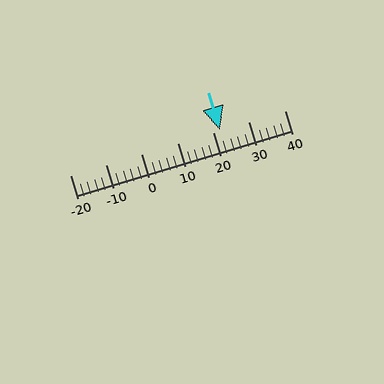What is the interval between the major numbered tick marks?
The major tick marks are spaced 10 units apart.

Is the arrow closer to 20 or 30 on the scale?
The arrow is closer to 20.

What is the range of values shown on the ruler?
The ruler shows values from -20 to 40.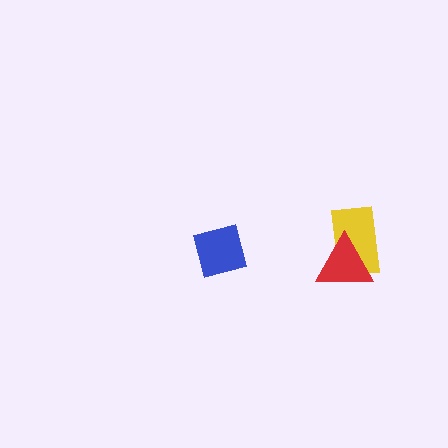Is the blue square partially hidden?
No, no other shape covers it.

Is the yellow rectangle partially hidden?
Yes, it is partially covered by another shape.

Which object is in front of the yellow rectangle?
The red triangle is in front of the yellow rectangle.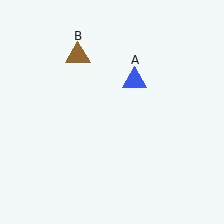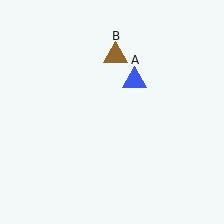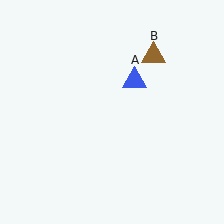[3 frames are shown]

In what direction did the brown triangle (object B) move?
The brown triangle (object B) moved right.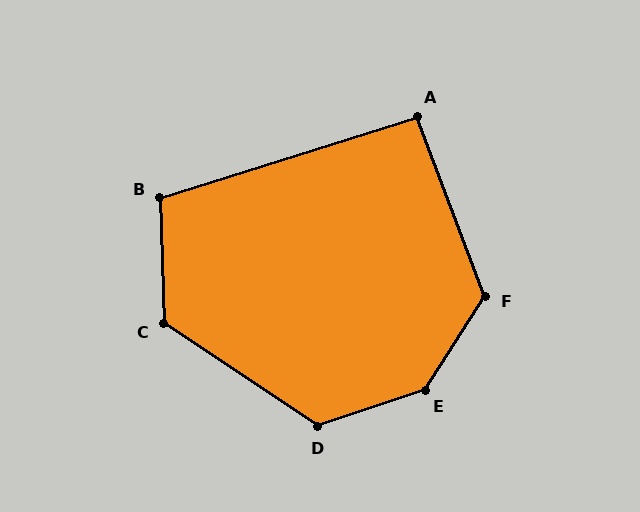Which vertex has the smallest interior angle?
A, at approximately 93 degrees.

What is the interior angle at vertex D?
Approximately 128 degrees (obtuse).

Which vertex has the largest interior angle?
E, at approximately 141 degrees.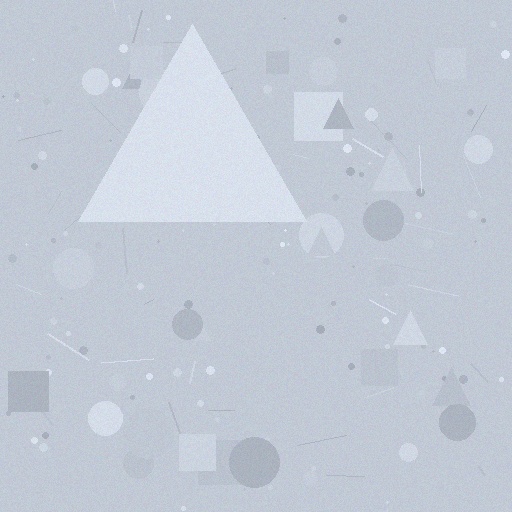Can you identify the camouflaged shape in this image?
The camouflaged shape is a triangle.